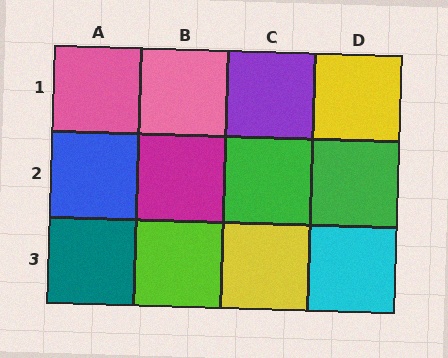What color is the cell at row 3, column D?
Cyan.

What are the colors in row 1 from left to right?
Pink, pink, purple, yellow.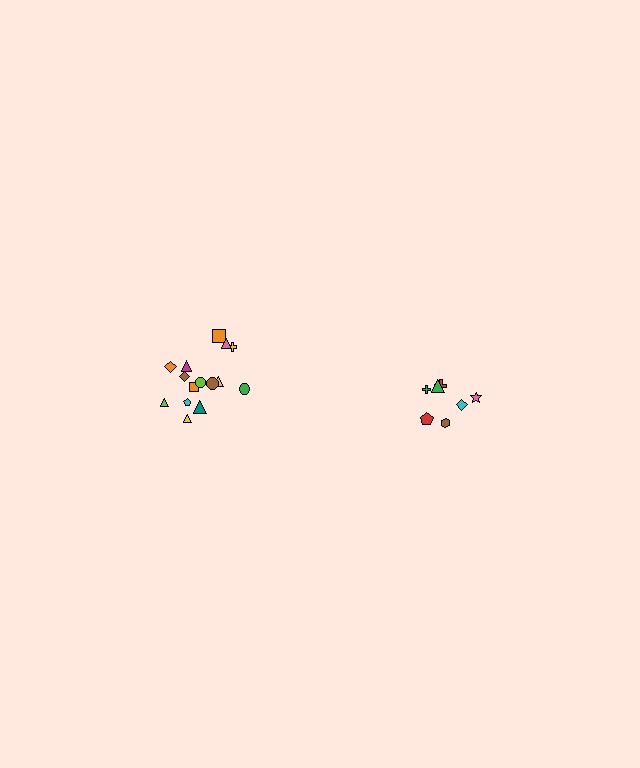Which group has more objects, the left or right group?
The left group.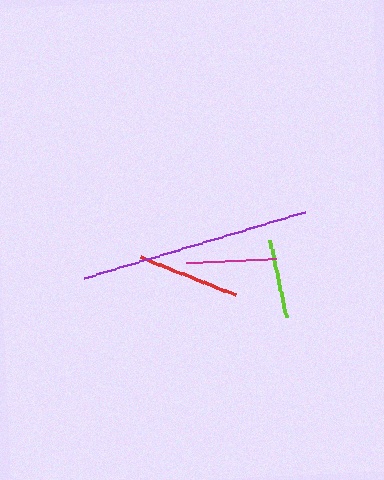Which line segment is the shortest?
The lime line is the shortest at approximately 78 pixels.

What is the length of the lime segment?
The lime segment is approximately 78 pixels long.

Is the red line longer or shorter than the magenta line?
The red line is longer than the magenta line.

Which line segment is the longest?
The purple line is the longest at approximately 231 pixels.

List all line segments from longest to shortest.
From longest to shortest: purple, red, magenta, lime.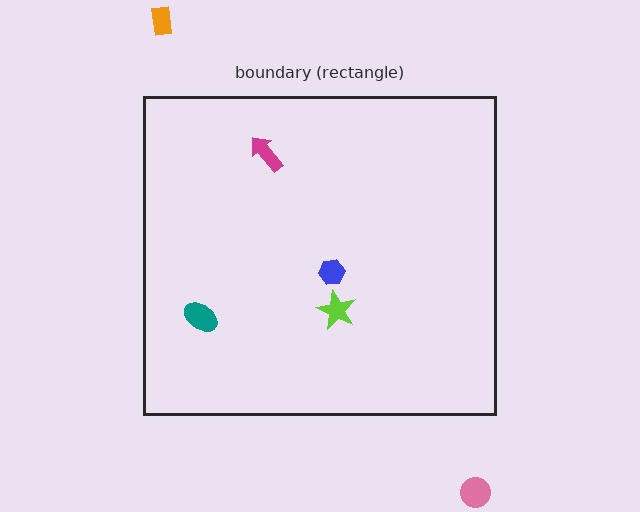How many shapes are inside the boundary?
4 inside, 2 outside.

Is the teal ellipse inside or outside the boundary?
Inside.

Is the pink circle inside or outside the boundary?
Outside.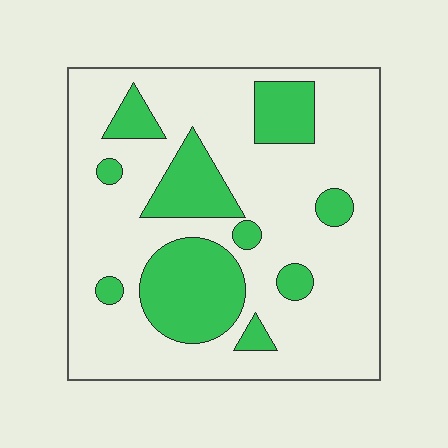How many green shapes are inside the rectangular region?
10.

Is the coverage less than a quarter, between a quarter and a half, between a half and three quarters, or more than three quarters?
Between a quarter and a half.